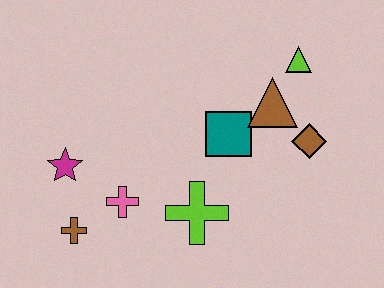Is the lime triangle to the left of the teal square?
No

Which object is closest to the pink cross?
The brown cross is closest to the pink cross.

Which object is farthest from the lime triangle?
The brown cross is farthest from the lime triangle.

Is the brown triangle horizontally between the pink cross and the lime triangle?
Yes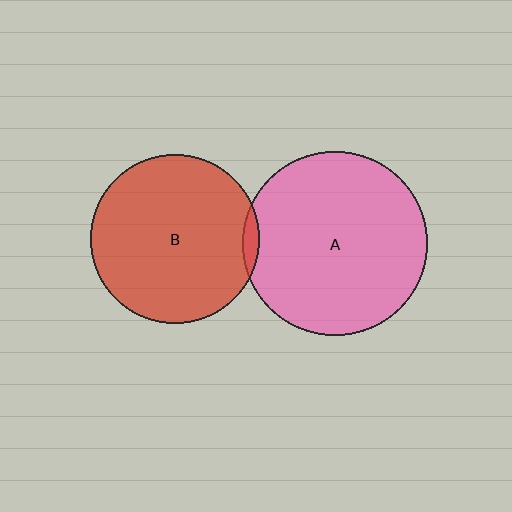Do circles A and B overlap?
Yes.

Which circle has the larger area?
Circle A (pink).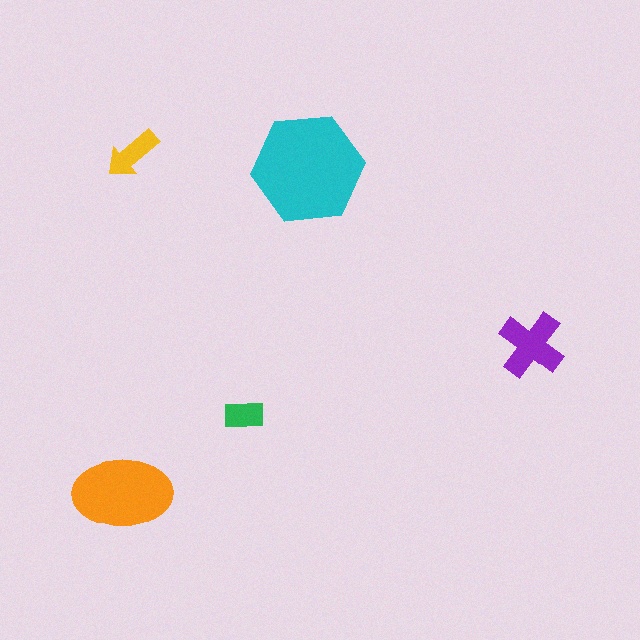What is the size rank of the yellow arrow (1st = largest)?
4th.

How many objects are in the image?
There are 5 objects in the image.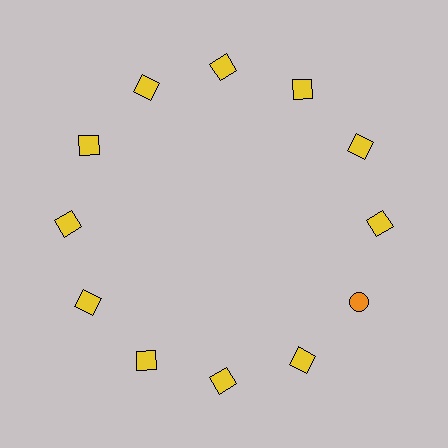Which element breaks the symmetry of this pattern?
The orange circle at roughly the 4 o'clock position breaks the symmetry. All other shapes are yellow squares.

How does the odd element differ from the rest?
It differs in both color (orange instead of yellow) and shape (circle instead of square).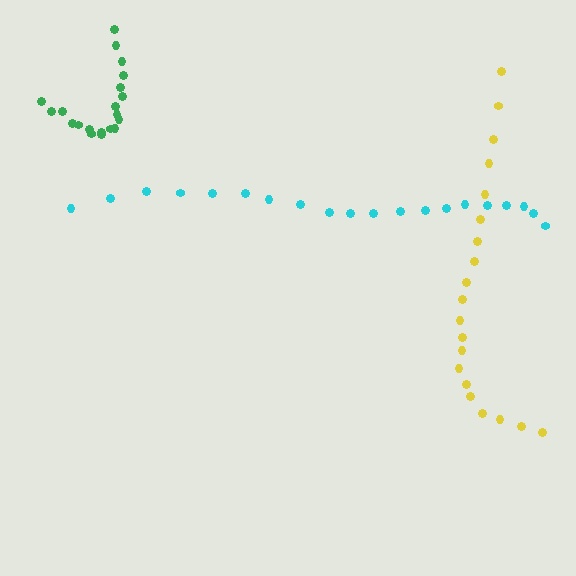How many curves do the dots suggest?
There are 3 distinct paths.